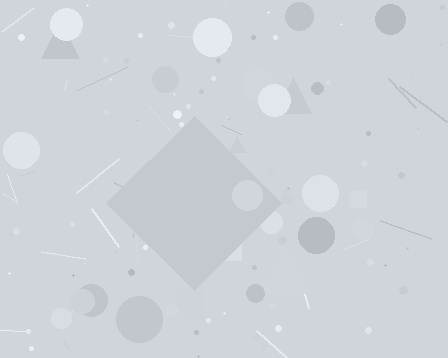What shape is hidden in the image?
A diamond is hidden in the image.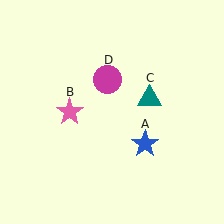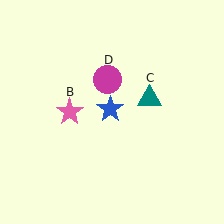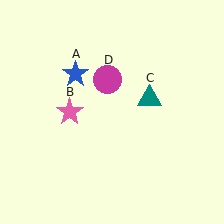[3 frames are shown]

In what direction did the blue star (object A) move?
The blue star (object A) moved up and to the left.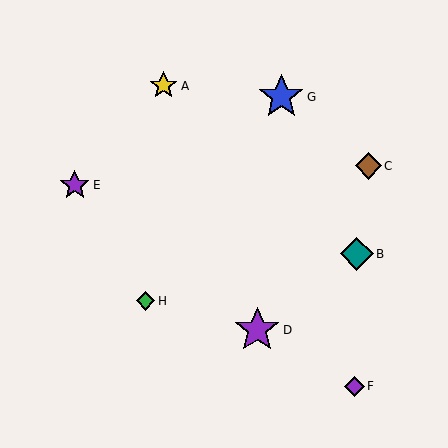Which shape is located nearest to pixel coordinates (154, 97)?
The yellow star (labeled A) at (163, 86) is nearest to that location.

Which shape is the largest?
The purple star (labeled D) is the largest.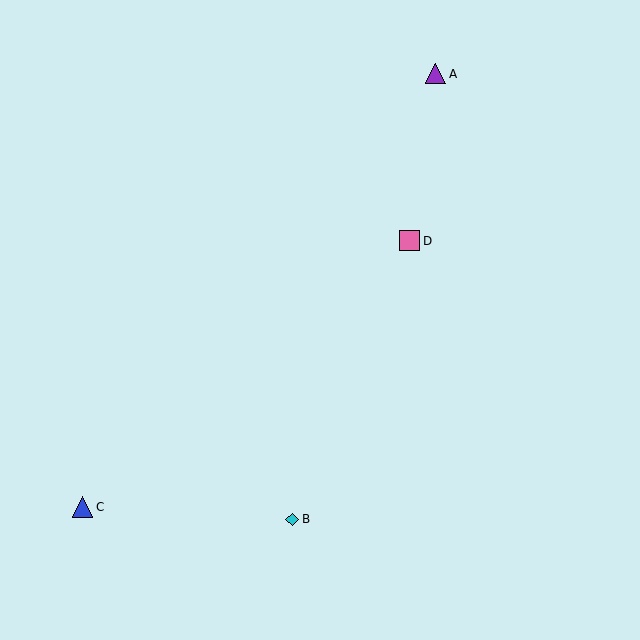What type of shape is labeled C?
Shape C is a blue triangle.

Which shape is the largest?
The blue triangle (labeled C) is the largest.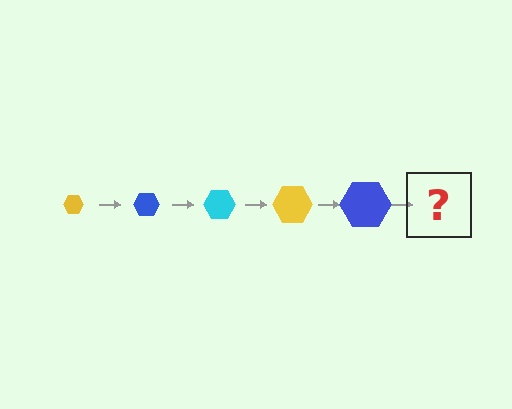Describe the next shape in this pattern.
It should be a cyan hexagon, larger than the previous one.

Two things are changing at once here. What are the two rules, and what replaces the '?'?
The two rules are that the hexagon grows larger each step and the color cycles through yellow, blue, and cyan. The '?' should be a cyan hexagon, larger than the previous one.